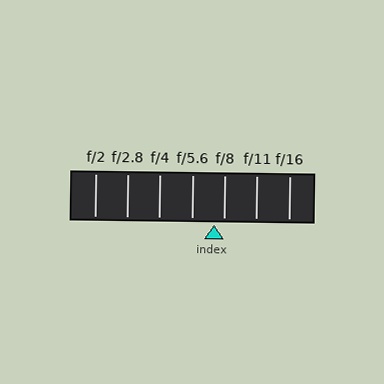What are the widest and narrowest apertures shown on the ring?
The widest aperture shown is f/2 and the narrowest is f/16.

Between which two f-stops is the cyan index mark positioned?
The index mark is between f/5.6 and f/8.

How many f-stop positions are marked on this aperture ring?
There are 7 f-stop positions marked.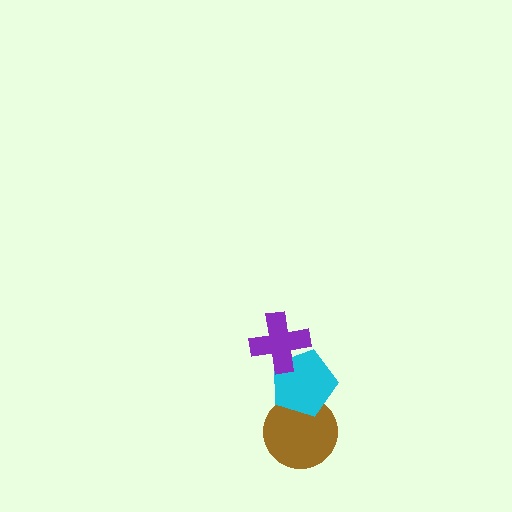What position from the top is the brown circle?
The brown circle is 3rd from the top.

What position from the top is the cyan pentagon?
The cyan pentagon is 2nd from the top.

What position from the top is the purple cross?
The purple cross is 1st from the top.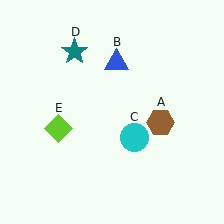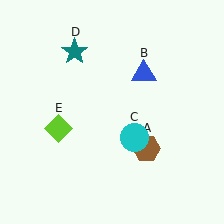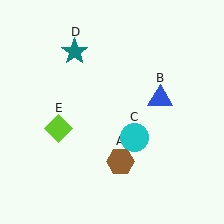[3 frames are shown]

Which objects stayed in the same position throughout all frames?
Cyan circle (object C) and teal star (object D) and lime diamond (object E) remained stationary.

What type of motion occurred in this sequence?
The brown hexagon (object A), blue triangle (object B) rotated clockwise around the center of the scene.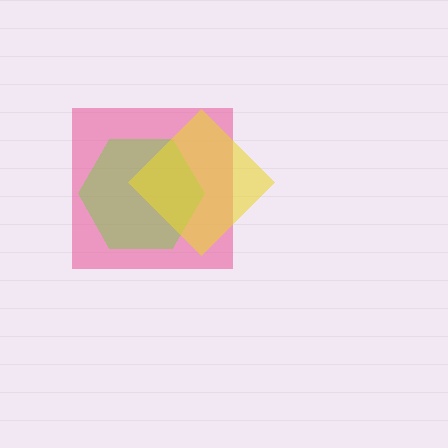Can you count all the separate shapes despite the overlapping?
Yes, there are 3 separate shapes.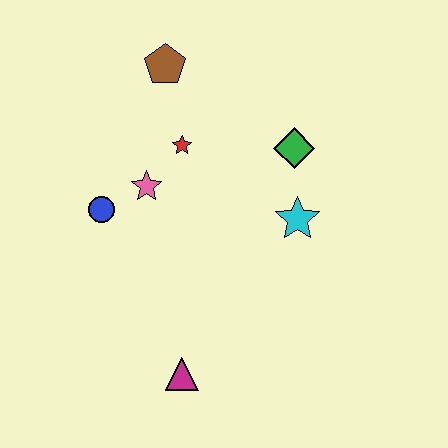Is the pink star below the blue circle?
No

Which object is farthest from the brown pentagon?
The magenta triangle is farthest from the brown pentagon.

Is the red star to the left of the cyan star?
Yes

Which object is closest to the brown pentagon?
The red star is closest to the brown pentagon.